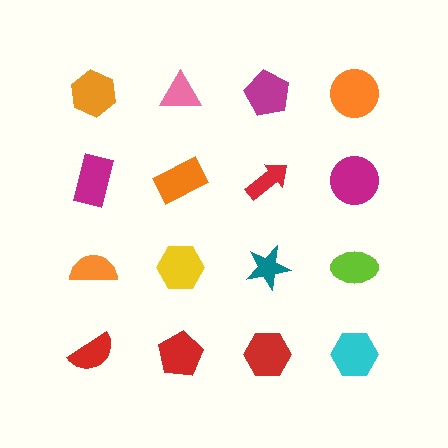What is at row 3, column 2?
A yellow hexagon.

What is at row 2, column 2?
An orange rectangle.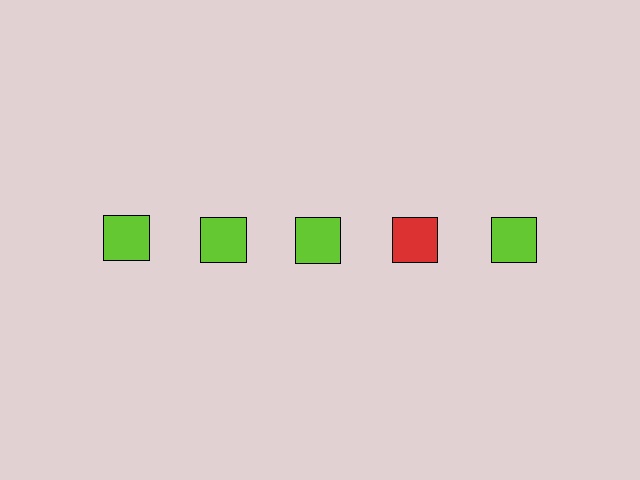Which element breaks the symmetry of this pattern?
The red square in the top row, second from right column breaks the symmetry. All other shapes are lime squares.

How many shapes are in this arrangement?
There are 5 shapes arranged in a grid pattern.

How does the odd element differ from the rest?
It has a different color: red instead of lime.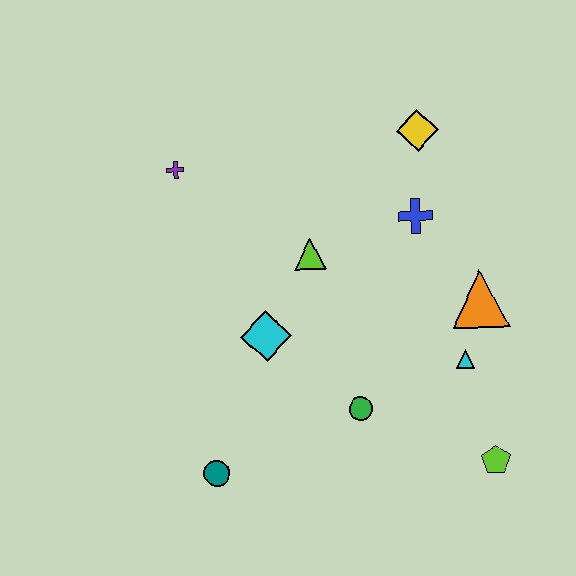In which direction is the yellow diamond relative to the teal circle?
The yellow diamond is above the teal circle.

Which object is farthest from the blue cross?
The teal circle is farthest from the blue cross.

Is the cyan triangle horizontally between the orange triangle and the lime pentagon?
No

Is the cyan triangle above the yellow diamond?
No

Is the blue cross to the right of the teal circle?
Yes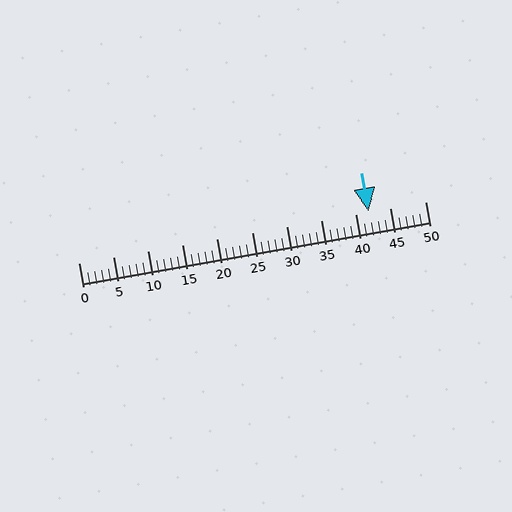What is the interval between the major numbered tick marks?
The major tick marks are spaced 5 units apart.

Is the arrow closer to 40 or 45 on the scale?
The arrow is closer to 40.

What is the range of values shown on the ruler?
The ruler shows values from 0 to 50.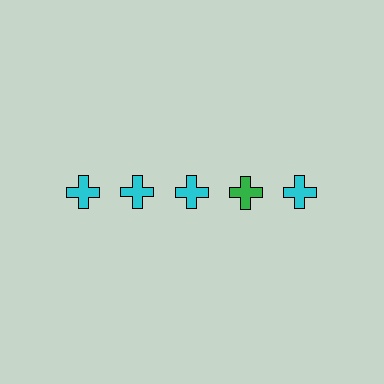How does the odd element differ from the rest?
It has a different color: green instead of cyan.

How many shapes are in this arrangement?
There are 5 shapes arranged in a grid pattern.